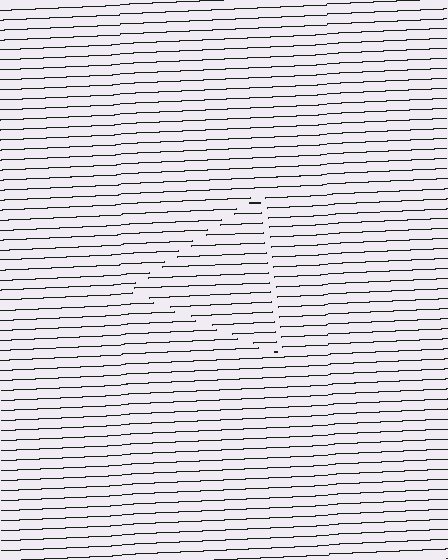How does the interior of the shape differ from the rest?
The interior of the shape contains the same grating, shifted by half a period — the contour is defined by the phase discontinuity where line-ends from the inner and outer gratings abut.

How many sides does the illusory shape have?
3 sides — the line-ends trace a triangle.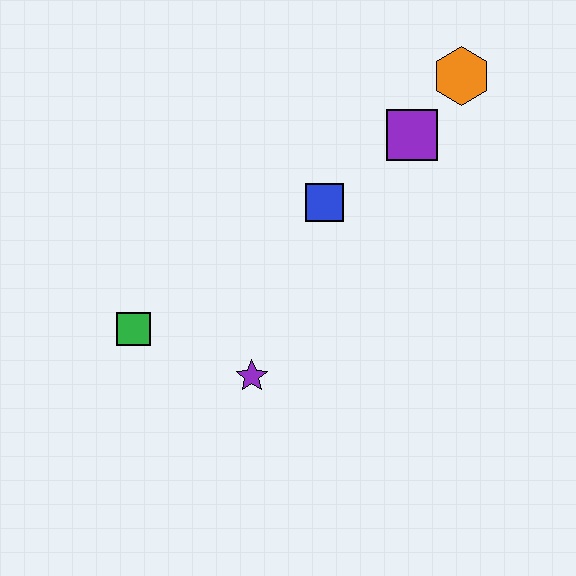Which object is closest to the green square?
The purple star is closest to the green square.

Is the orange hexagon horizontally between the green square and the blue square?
No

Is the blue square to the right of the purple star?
Yes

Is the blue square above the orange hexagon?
No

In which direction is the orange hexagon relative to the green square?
The orange hexagon is to the right of the green square.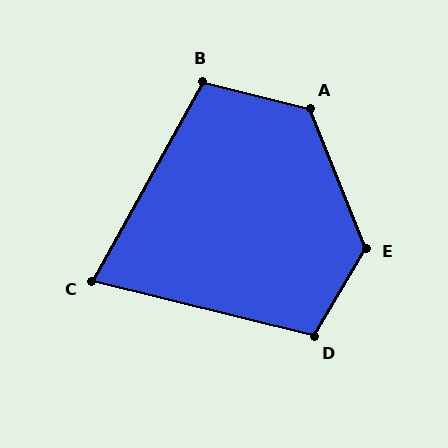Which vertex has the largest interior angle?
E, at approximately 128 degrees.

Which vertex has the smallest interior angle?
C, at approximately 75 degrees.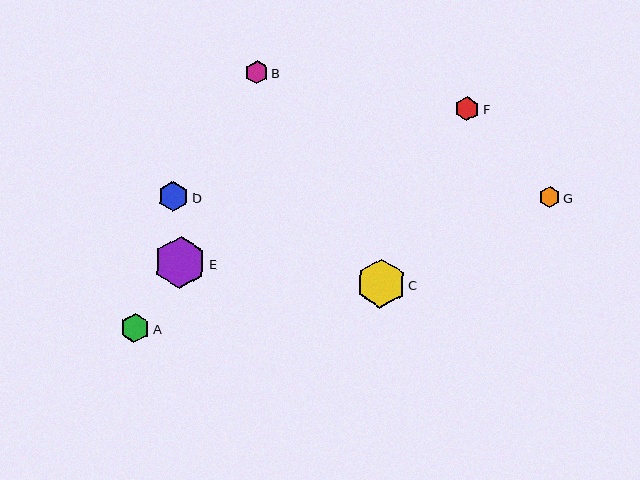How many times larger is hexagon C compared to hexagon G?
Hexagon C is approximately 2.4 times the size of hexagon G.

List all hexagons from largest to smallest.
From largest to smallest: E, C, D, A, F, B, G.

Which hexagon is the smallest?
Hexagon G is the smallest with a size of approximately 21 pixels.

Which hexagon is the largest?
Hexagon E is the largest with a size of approximately 52 pixels.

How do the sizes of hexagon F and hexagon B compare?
Hexagon F and hexagon B are approximately the same size.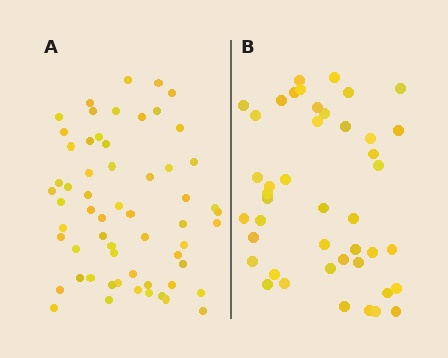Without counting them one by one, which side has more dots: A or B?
Region A (the left region) has more dots.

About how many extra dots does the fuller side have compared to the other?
Region A has approximately 15 more dots than region B.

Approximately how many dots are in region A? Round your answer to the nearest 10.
About 60 dots.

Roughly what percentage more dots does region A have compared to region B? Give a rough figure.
About 35% more.